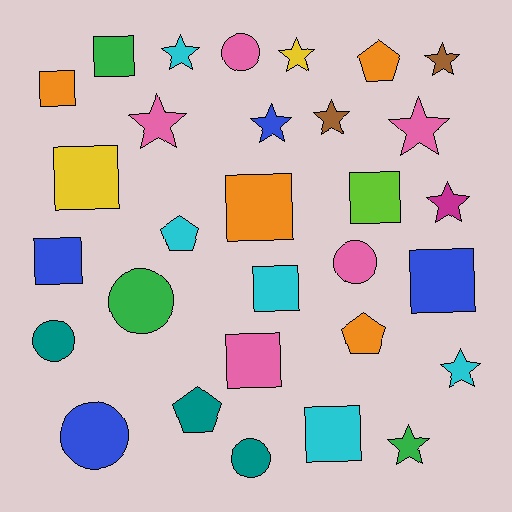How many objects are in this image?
There are 30 objects.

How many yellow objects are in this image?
There are 2 yellow objects.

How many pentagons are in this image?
There are 4 pentagons.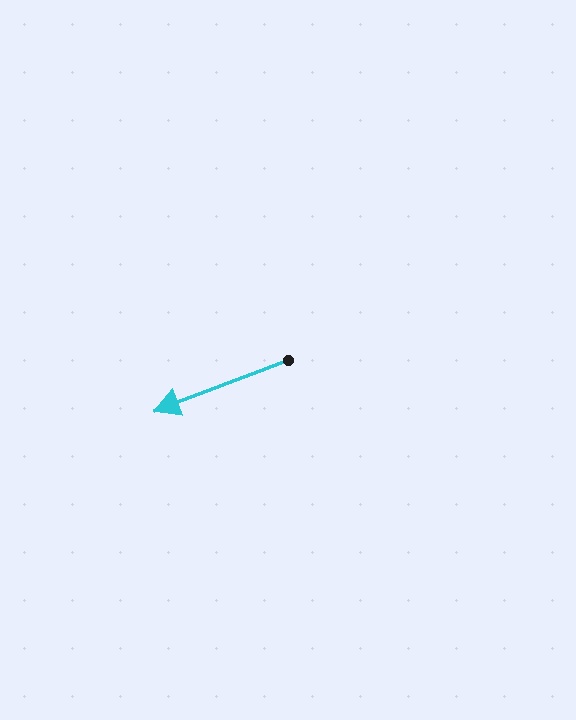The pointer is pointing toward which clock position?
Roughly 8 o'clock.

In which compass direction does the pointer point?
West.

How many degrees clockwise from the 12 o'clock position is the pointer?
Approximately 249 degrees.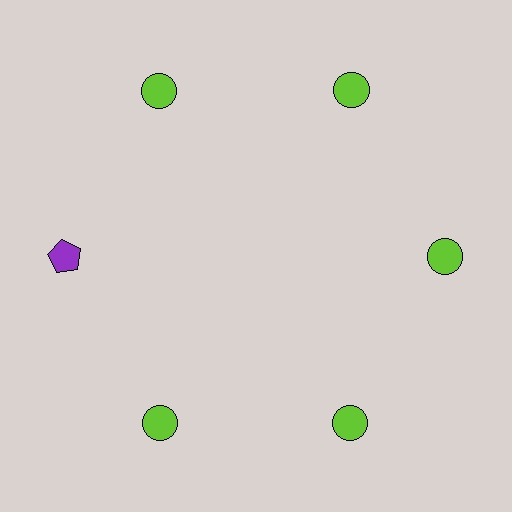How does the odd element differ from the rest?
It differs in both color (purple instead of lime) and shape (pentagon instead of circle).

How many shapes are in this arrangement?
There are 6 shapes arranged in a ring pattern.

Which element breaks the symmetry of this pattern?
The purple pentagon at roughly the 9 o'clock position breaks the symmetry. All other shapes are lime circles.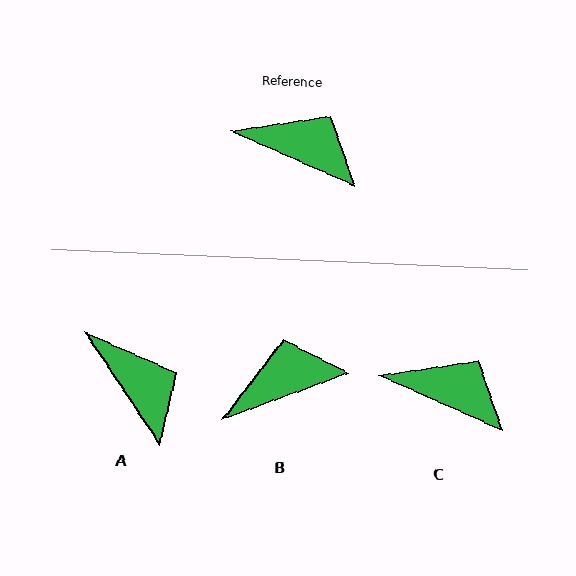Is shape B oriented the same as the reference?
No, it is off by about 44 degrees.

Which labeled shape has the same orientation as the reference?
C.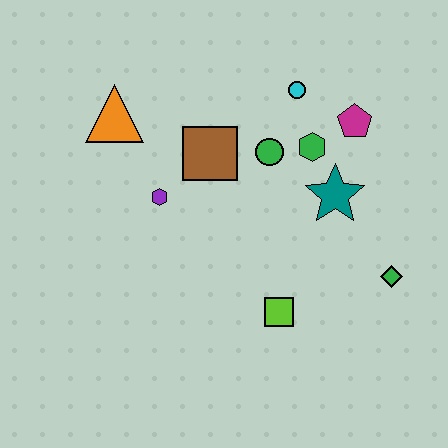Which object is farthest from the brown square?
The green diamond is farthest from the brown square.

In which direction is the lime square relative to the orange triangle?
The lime square is below the orange triangle.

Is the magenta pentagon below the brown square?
No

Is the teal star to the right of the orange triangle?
Yes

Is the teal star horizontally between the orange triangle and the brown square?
No